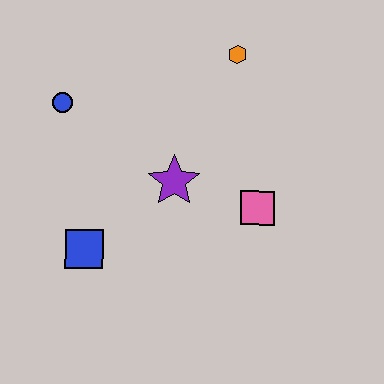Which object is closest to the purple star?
The pink square is closest to the purple star.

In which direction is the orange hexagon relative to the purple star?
The orange hexagon is above the purple star.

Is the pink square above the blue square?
Yes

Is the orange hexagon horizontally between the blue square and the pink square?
Yes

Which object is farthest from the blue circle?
The pink square is farthest from the blue circle.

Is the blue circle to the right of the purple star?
No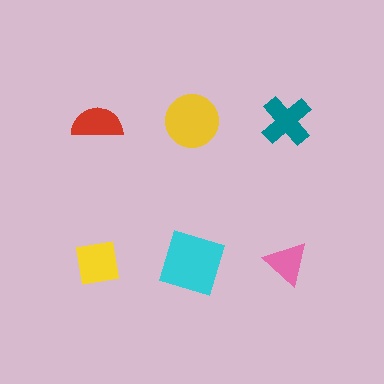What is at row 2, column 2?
A cyan square.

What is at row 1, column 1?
A red semicircle.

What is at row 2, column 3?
A pink triangle.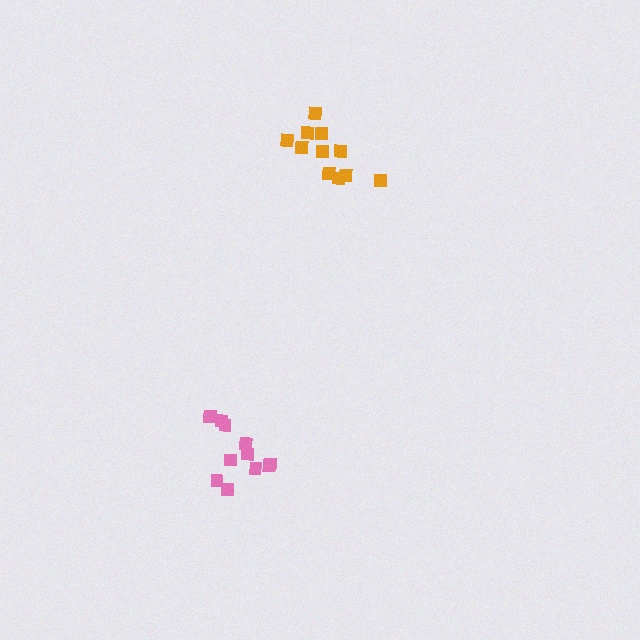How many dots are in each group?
Group 1: 11 dots, Group 2: 11 dots (22 total).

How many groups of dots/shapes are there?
There are 2 groups.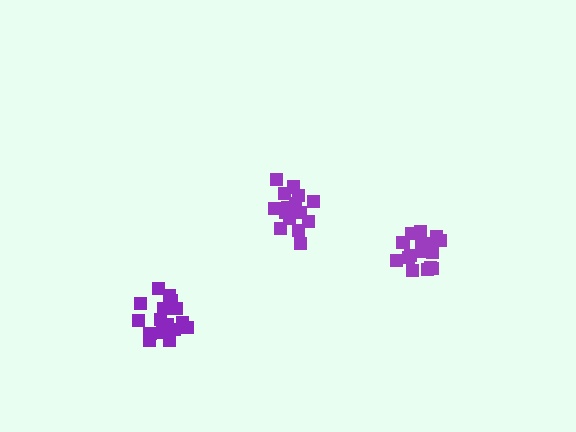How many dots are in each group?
Group 1: 16 dots, Group 2: 18 dots, Group 3: 17 dots (51 total).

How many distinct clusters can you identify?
There are 3 distinct clusters.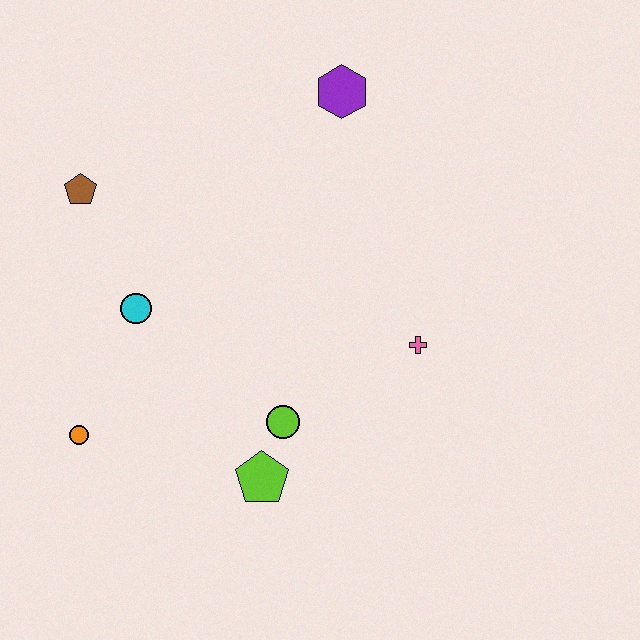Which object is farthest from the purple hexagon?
The orange circle is farthest from the purple hexagon.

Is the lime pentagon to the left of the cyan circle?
No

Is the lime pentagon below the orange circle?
Yes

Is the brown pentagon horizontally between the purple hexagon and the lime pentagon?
No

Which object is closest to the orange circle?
The cyan circle is closest to the orange circle.